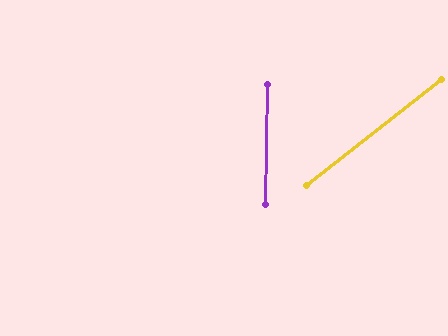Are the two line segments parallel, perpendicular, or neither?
Neither parallel nor perpendicular — they differ by about 51°.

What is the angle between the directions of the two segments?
Approximately 51 degrees.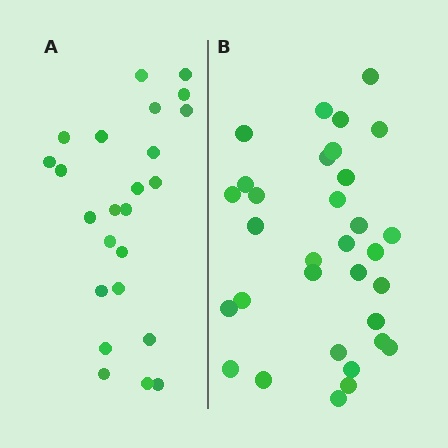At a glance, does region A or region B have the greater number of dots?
Region B (the right region) has more dots.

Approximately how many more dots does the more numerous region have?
Region B has roughly 8 or so more dots than region A.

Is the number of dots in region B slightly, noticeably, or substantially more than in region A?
Region B has noticeably more, but not dramatically so. The ratio is roughly 1.3 to 1.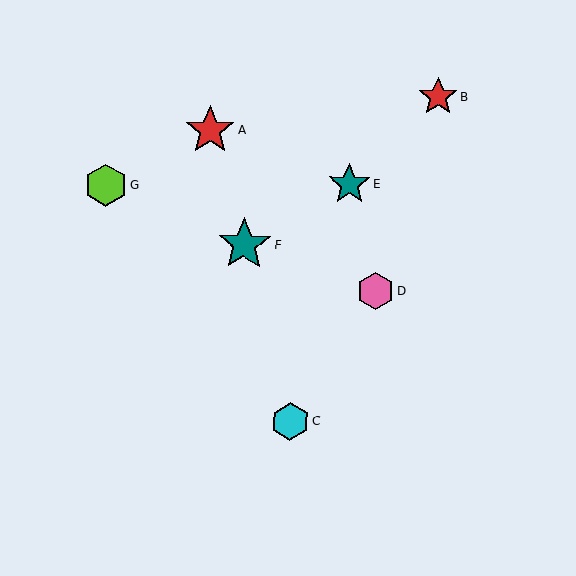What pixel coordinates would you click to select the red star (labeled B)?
Click at (438, 96) to select the red star B.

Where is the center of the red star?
The center of the red star is at (210, 130).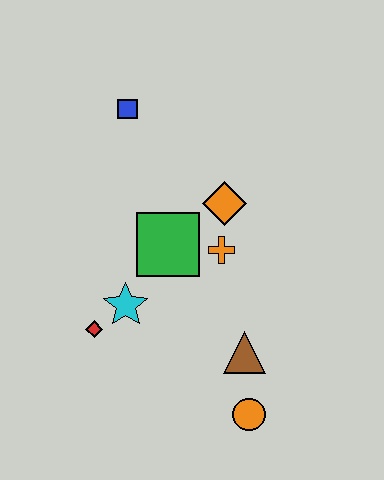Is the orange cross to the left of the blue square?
No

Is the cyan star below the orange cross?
Yes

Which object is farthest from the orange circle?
The blue square is farthest from the orange circle.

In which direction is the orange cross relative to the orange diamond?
The orange cross is below the orange diamond.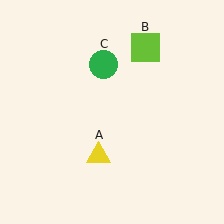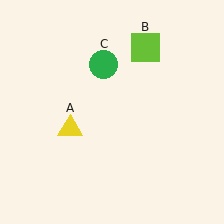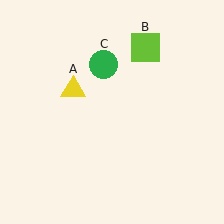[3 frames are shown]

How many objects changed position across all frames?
1 object changed position: yellow triangle (object A).